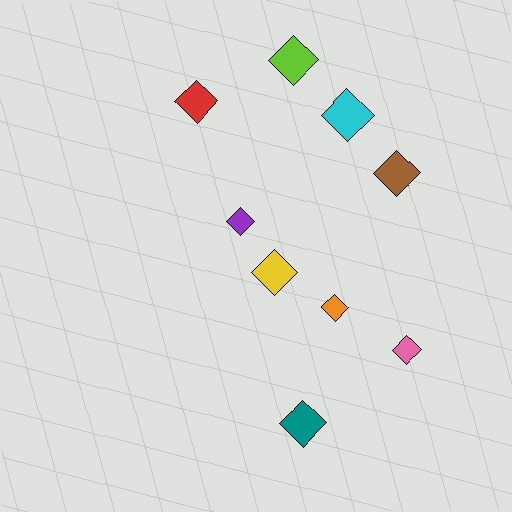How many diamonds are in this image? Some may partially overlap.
There are 9 diamonds.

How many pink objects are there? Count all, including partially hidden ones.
There is 1 pink object.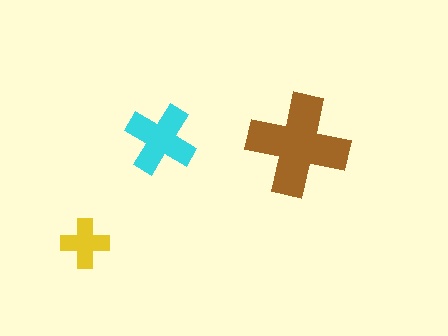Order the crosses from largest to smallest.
the brown one, the cyan one, the yellow one.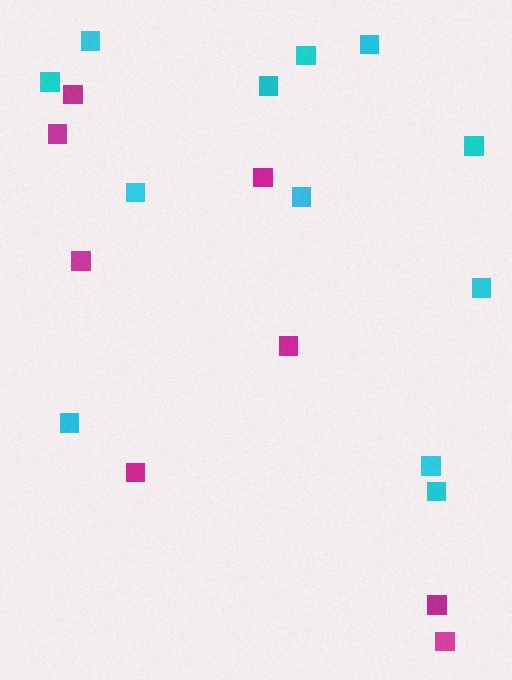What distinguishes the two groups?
There are 2 groups: one group of cyan squares (12) and one group of magenta squares (8).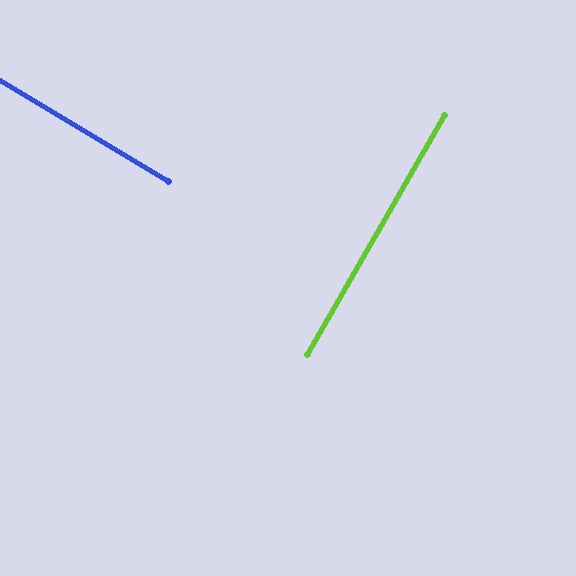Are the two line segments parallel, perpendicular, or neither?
Perpendicular — they meet at approximately 89°.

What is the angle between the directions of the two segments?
Approximately 89 degrees.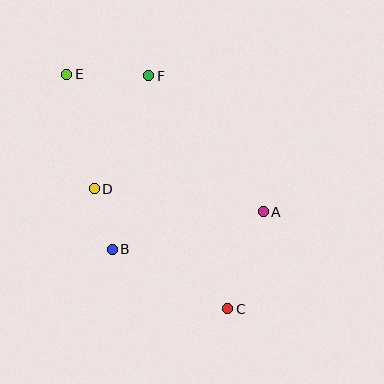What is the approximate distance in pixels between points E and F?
The distance between E and F is approximately 82 pixels.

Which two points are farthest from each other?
Points C and E are farthest from each other.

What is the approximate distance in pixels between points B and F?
The distance between B and F is approximately 177 pixels.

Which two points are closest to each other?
Points B and D are closest to each other.